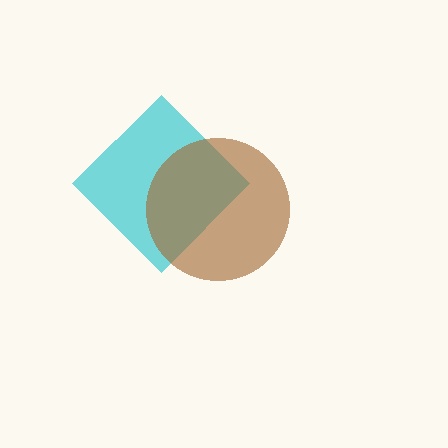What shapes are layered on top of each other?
The layered shapes are: a cyan diamond, a brown circle.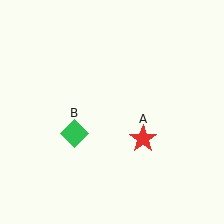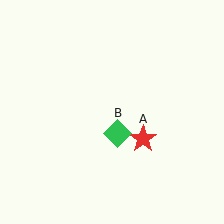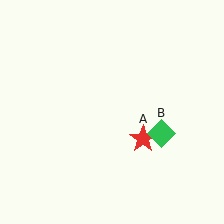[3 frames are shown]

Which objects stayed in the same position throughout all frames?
Red star (object A) remained stationary.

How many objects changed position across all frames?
1 object changed position: green diamond (object B).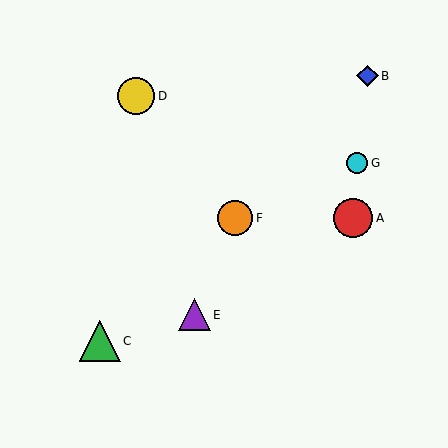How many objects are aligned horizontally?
2 objects (A, F) are aligned horizontally.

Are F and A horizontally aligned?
Yes, both are at y≈218.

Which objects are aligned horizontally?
Objects A, F are aligned horizontally.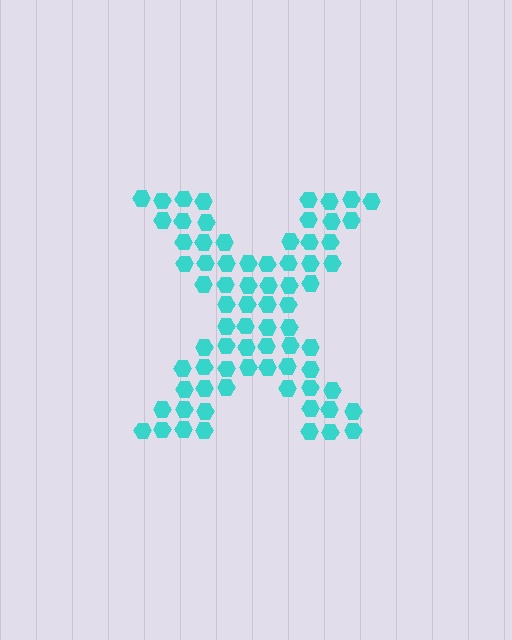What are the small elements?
The small elements are hexagons.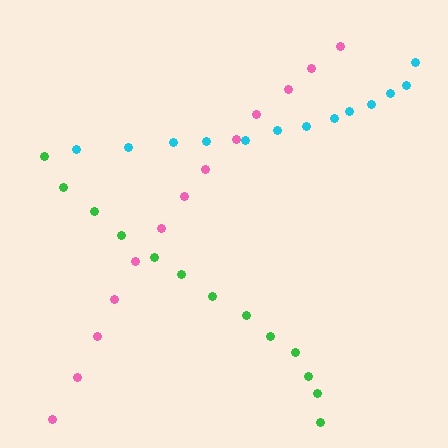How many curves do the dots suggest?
There are 3 distinct paths.